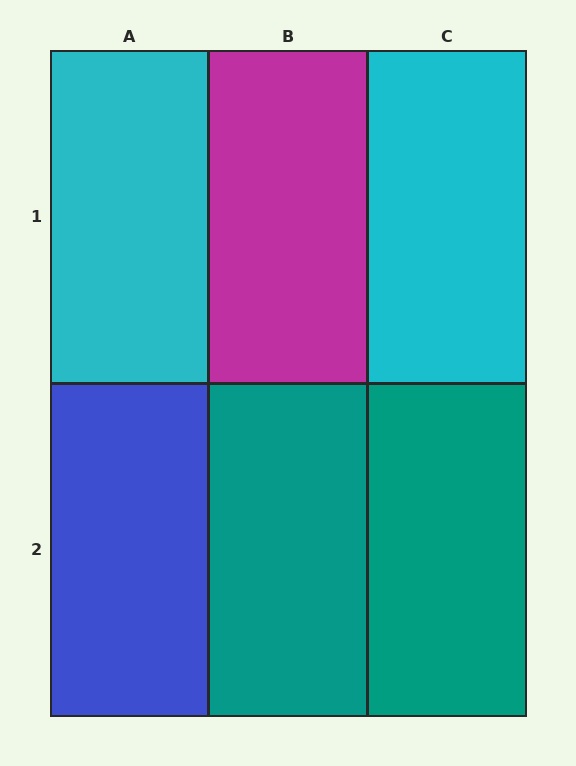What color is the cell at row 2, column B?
Teal.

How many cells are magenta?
1 cell is magenta.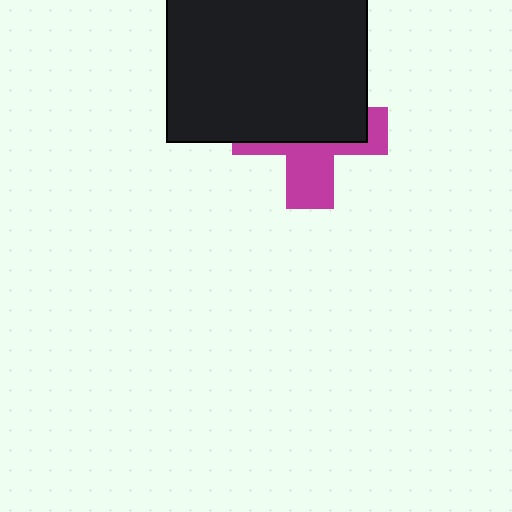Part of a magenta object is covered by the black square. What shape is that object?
It is a cross.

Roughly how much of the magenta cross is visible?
A small part of it is visible (roughly 41%).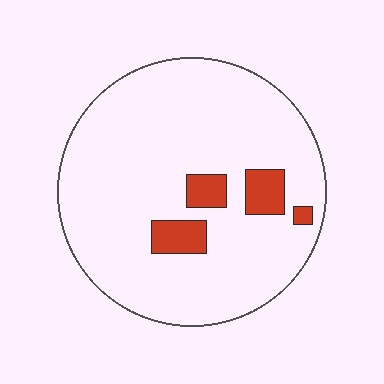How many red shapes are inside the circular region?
4.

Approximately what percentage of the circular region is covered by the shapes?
Approximately 10%.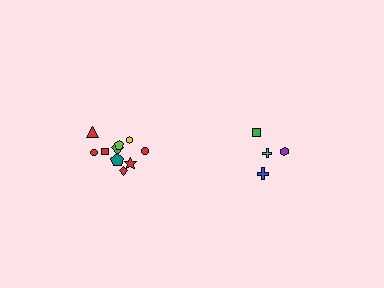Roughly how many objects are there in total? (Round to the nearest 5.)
Roughly 15 objects in total.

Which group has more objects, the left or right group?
The left group.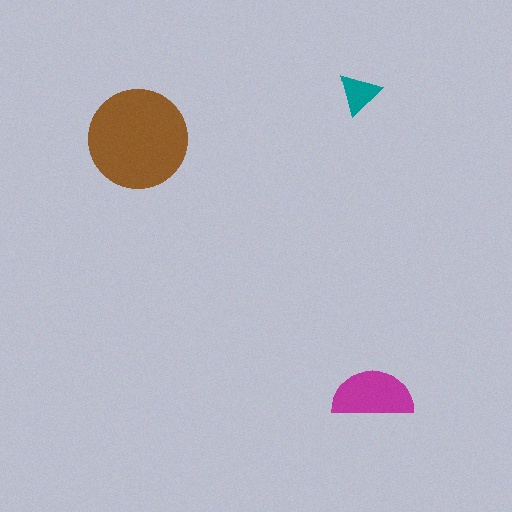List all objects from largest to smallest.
The brown circle, the magenta semicircle, the teal triangle.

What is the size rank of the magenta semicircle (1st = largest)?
2nd.